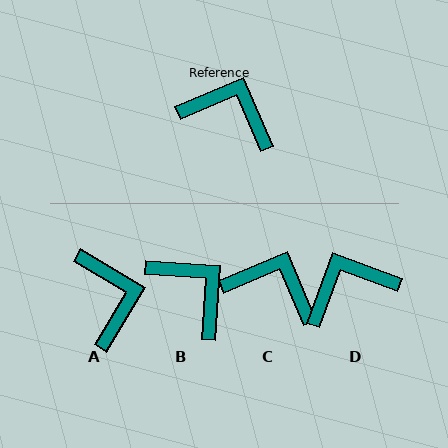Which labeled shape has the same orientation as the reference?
C.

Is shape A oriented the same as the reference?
No, it is off by about 54 degrees.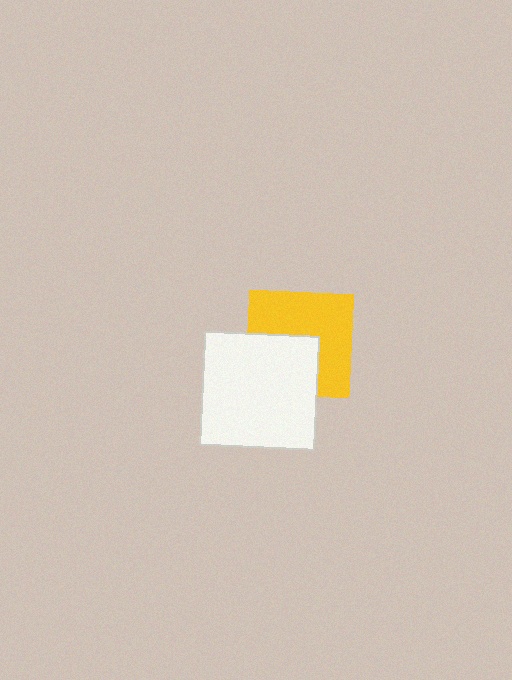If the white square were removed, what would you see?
You would see the complete yellow square.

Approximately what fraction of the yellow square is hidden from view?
Roughly 40% of the yellow square is hidden behind the white square.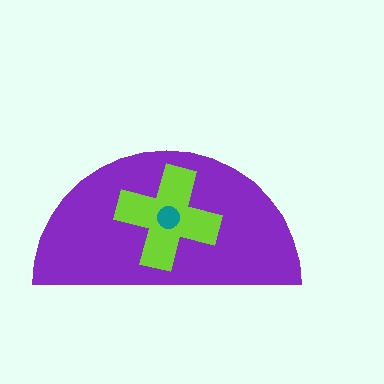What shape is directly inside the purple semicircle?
The lime cross.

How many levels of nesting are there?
3.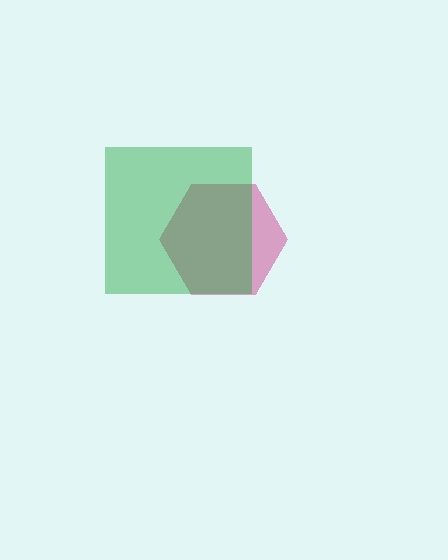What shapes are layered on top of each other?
The layered shapes are: a magenta hexagon, a green square.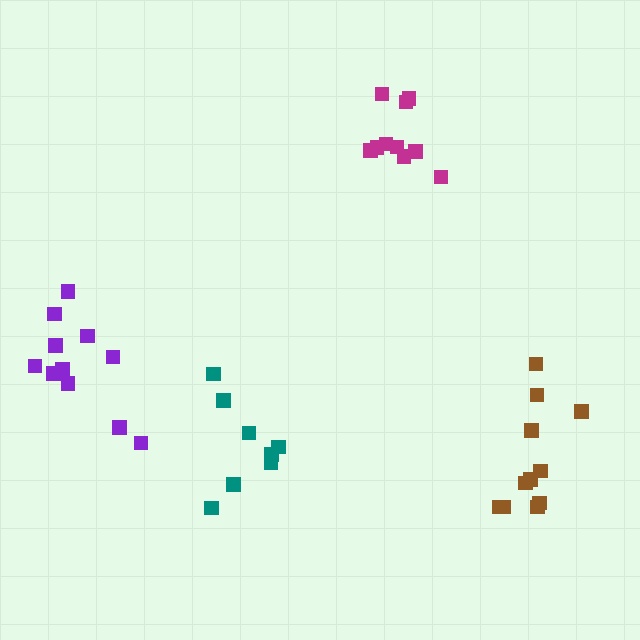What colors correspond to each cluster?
The clusters are colored: magenta, purple, brown, teal.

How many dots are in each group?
Group 1: 10 dots, Group 2: 11 dots, Group 3: 11 dots, Group 4: 8 dots (40 total).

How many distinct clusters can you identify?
There are 4 distinct clusters.